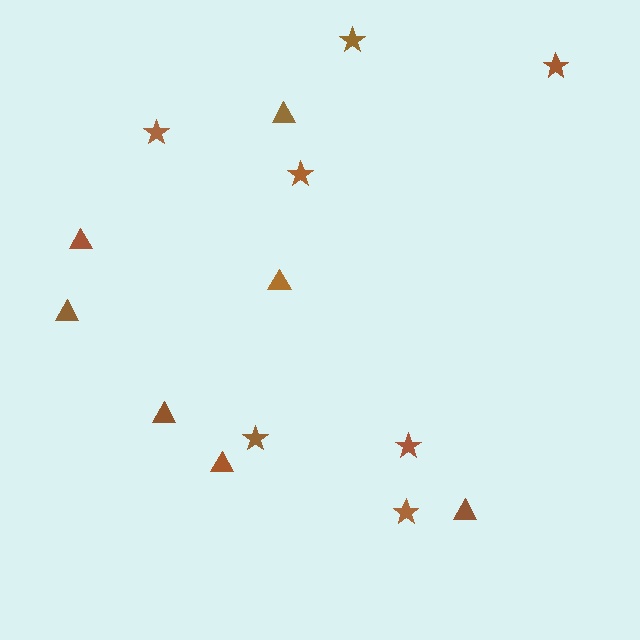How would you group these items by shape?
There are 2 groups: one group of triangles (7) and one group of stars (7).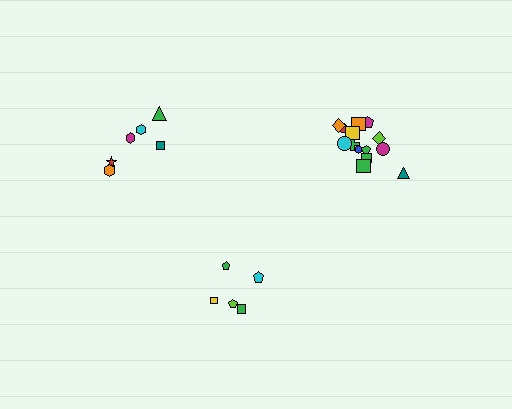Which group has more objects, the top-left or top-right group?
The top-right group.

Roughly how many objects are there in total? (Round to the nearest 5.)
Roughly 25 objects in total.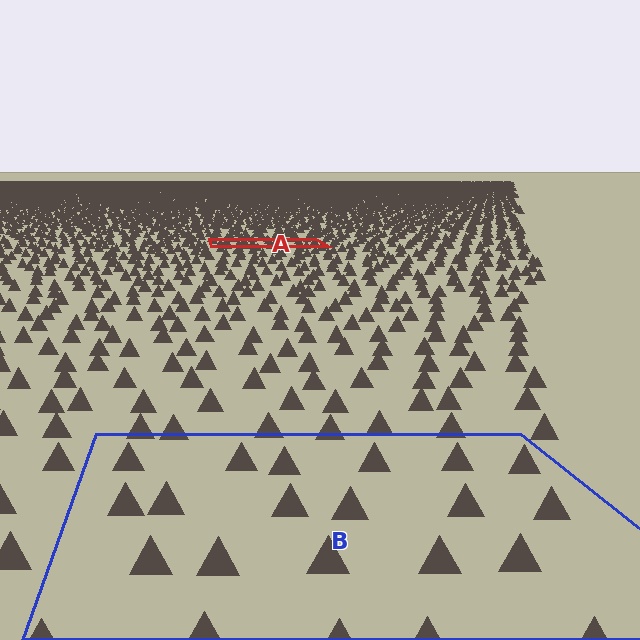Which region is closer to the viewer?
Region B is closer. The texture elements there are larger and more spread out.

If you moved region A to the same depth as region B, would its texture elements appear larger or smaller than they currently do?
They would appear larger. At a closer depth, the same texture elements are projected at a bigger on-screen size.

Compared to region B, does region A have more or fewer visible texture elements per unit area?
Region A has more texture elements per unit area — they are packed more densely because it is farther away.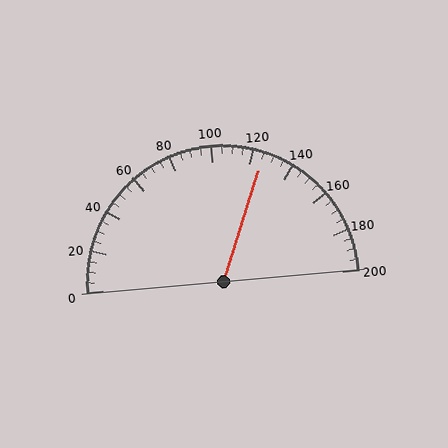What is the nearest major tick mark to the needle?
The nearest major tick mark is 120.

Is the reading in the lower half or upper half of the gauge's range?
The reading is in the upper half of the range (0 to 200).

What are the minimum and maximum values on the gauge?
The gauge ranges from 0 to 200.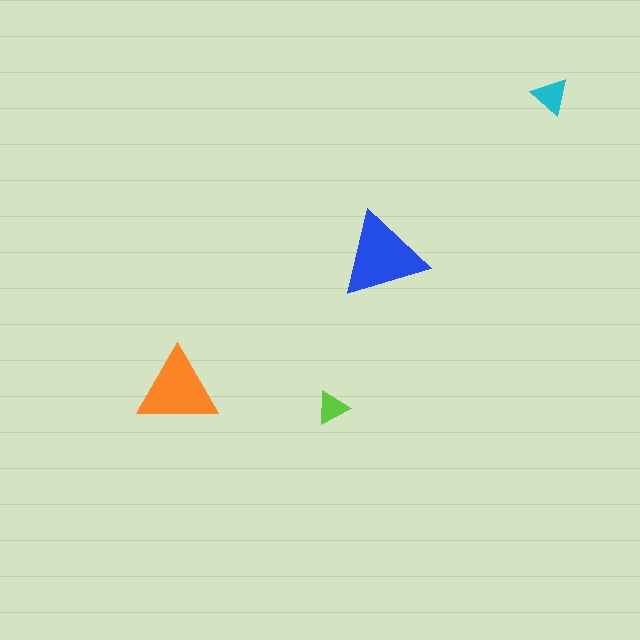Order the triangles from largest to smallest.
the blue one, the orange one, the cyan one, the lime one.